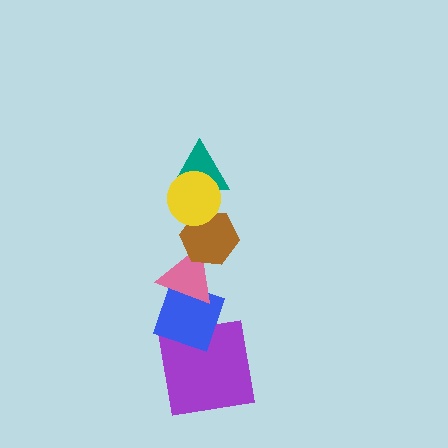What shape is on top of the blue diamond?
The pink triangle is on top of the blue diamond.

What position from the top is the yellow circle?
The yellow circle is 1st from the top.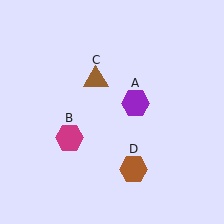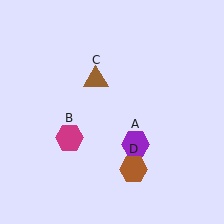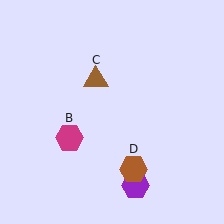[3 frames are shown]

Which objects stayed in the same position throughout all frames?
Magenta hexagon (object B) and brown triangle (object C) and brown hexagon (object D) remained stationary.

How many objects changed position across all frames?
1 object changed position: purple hexagon (object A).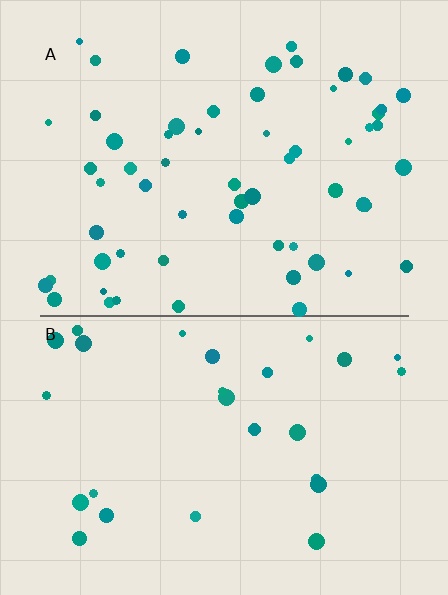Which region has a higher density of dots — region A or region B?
A (the top).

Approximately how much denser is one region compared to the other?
Approximately 2.2× — region A over region B.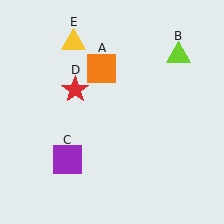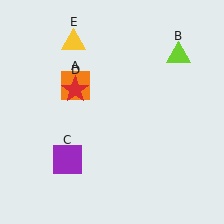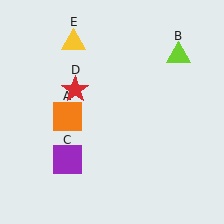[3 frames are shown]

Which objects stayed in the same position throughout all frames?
Lime triangle (object B) and purple square (object C) and red star (object D) and yellow triangle (object E) remained stationary.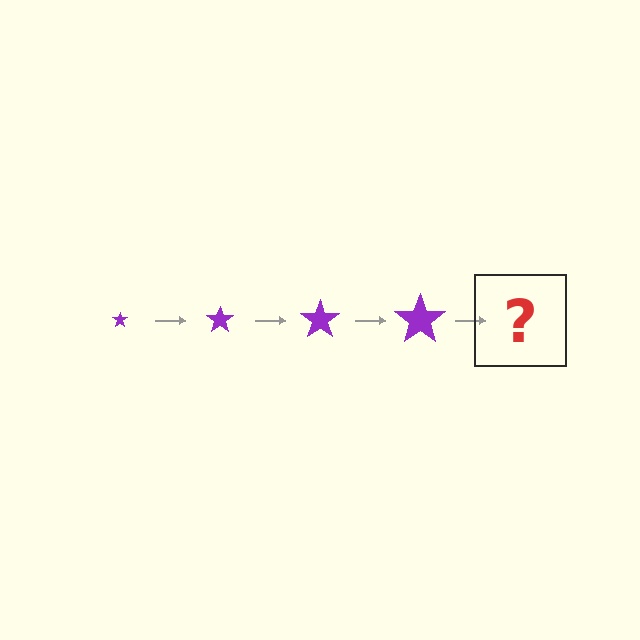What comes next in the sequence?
The next element should be a purple star, larger than the previous one.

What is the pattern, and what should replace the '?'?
The pattern is that the star gets progressively larger each step. The '?' should be a purple star, larger than the previous one.